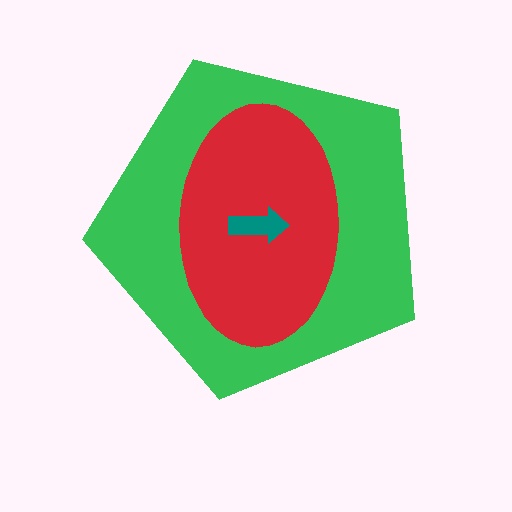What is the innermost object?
The teal arrow.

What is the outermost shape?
The green pentagon.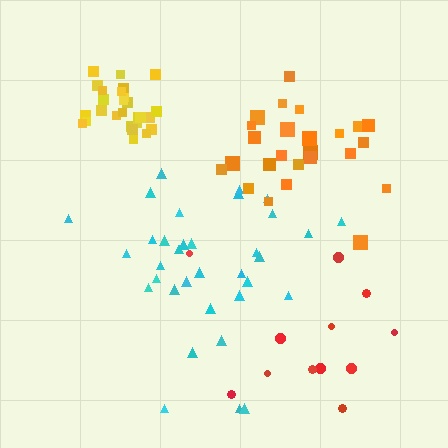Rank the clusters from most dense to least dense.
yellow, orange, cyan, red.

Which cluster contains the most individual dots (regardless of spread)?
Cyan (35).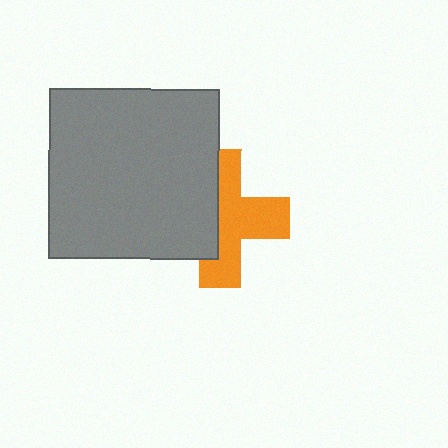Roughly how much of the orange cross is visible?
About half of it is visible (roughly 57%).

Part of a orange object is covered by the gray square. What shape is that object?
It is a cross.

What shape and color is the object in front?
The object in front is a gray square.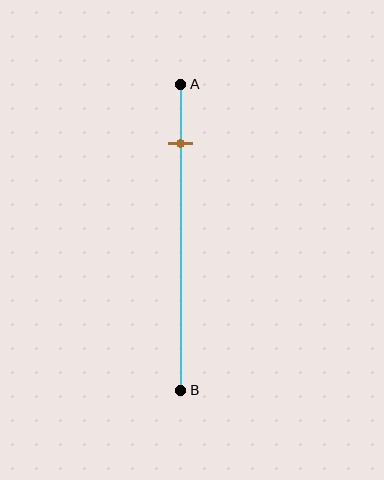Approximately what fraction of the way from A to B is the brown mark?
The brown mark is approximately 20% of the way from A to B.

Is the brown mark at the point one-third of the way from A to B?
No, the mark is at about 20% from A, not at the 33% one-third point.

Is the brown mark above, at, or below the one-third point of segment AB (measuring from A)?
The brown mark is above the one-third point of segment AB.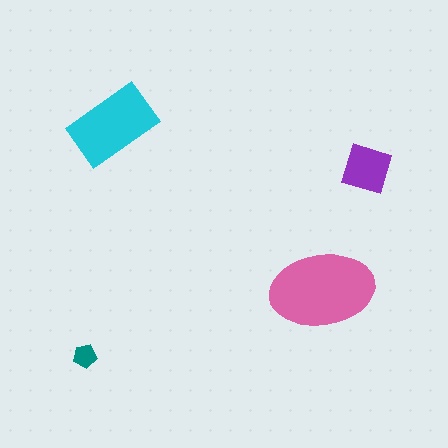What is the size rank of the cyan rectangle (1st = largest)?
2nd.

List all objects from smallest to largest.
The teal pentagon, the purple square, the cyan rectangle, the pink ellipse.